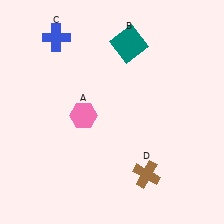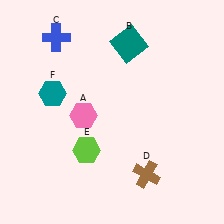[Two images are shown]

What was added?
A lime hexagon (E), a teal hexagon (F) were added in Image 2.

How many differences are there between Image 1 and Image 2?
There are 2 differences between the two images.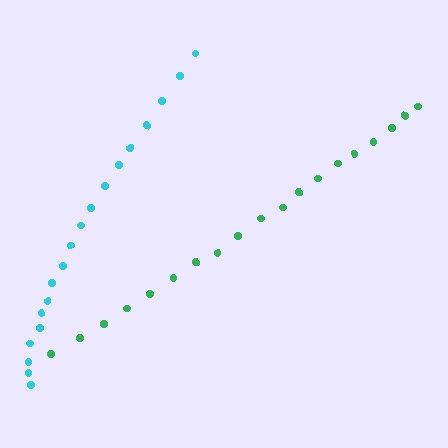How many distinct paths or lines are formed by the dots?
There are 2 distinct paths.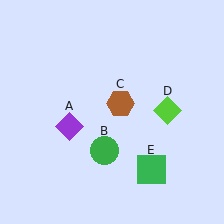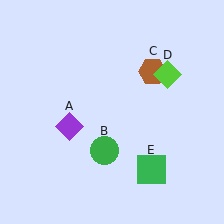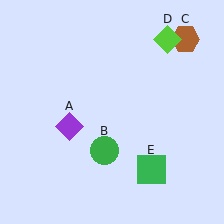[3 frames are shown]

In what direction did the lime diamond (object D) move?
The lime diamond (object D) moved up.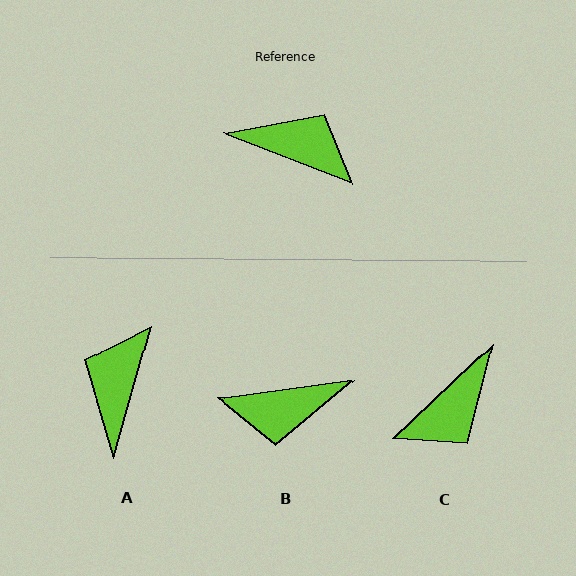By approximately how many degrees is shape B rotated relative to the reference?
Approximately 151 degrees clockwise.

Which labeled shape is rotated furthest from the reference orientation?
B, about 151 degrees away.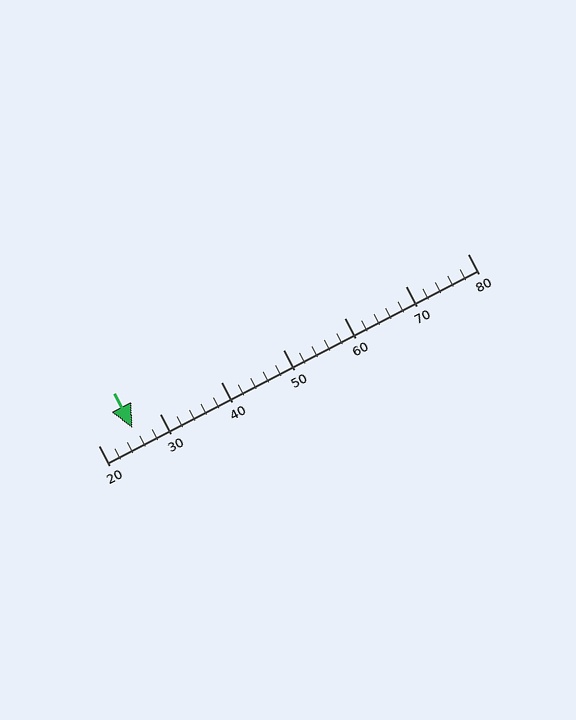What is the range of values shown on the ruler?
The ruler shows values from 20 to 80.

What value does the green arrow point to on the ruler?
The green arrow points to approximately 26.